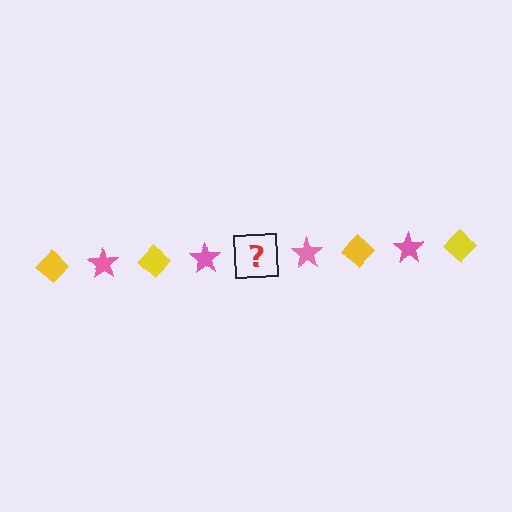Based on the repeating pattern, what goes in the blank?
The blank should be a yellow diamond.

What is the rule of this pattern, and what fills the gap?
The rule is that the pattern alternates between yellow diamond and pink star. The gap should be filled with a yellow diamond.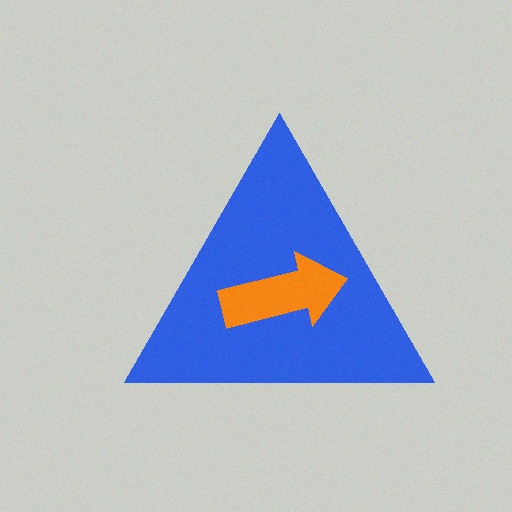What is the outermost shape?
The blue triangle.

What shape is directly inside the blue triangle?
The orange arrow.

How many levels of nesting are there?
2.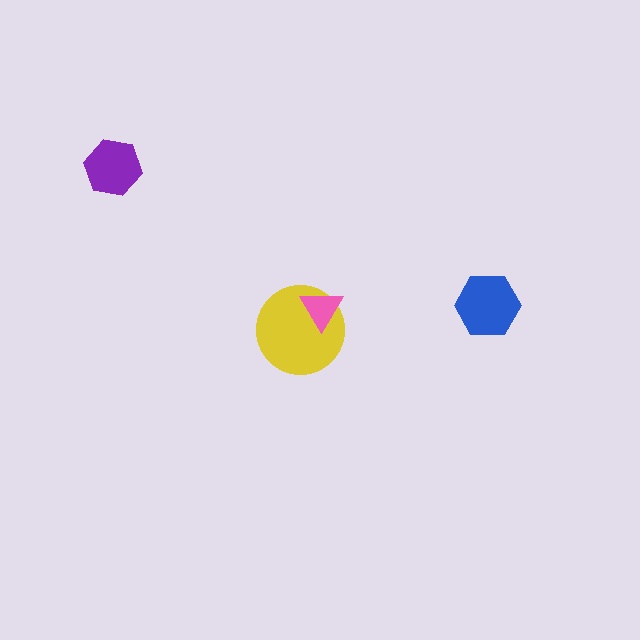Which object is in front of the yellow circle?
The pink triangle is in front of the yellow circle.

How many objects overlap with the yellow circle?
1 object overlaps with the yellow circle.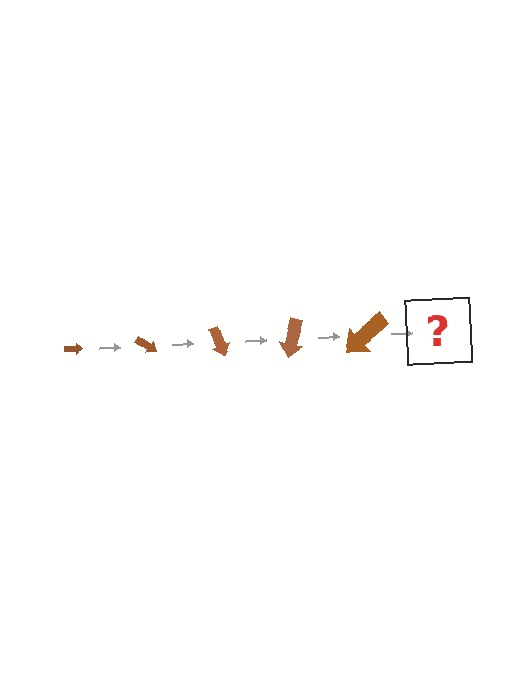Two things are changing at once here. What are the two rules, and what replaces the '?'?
The two rules are that the arrow grows larger each step and it rotates 35 degrees each step. The '?' should be an arrow, larger than the previous one and rotated 175 degrees from the start.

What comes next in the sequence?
The next element should be an arrow, larger than the previous one and rotated 175 degrees from the start.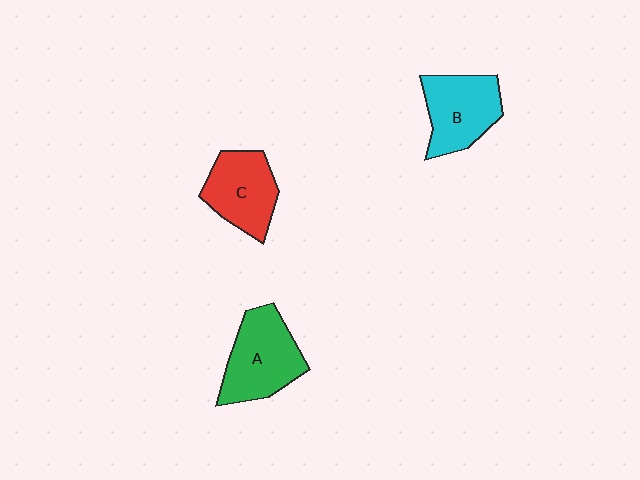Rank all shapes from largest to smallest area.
From largest to smallest: A (green), B (cyan), C (red).